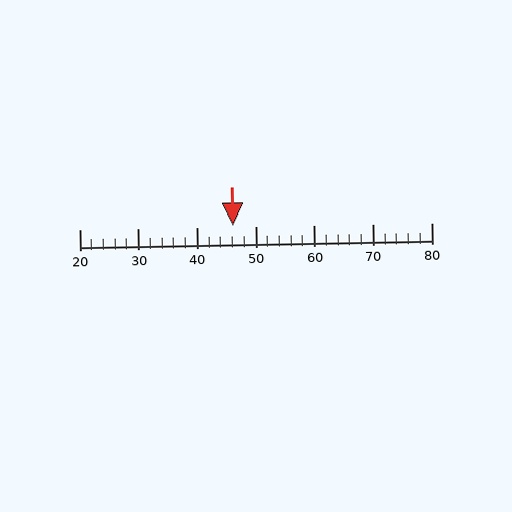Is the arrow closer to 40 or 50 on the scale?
The arrow is closer to 50.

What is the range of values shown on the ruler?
The ruler shows values from 20 to 80.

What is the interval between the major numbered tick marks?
The major tick marks are spaced 10 units apart.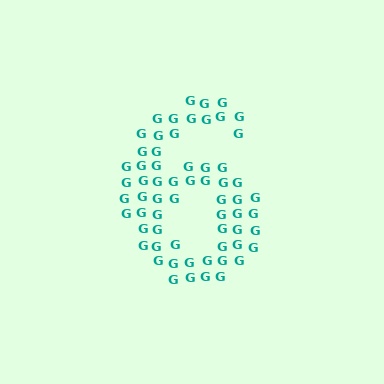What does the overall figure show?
The overall figure shows the digit 6.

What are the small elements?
The small elements are letter G's.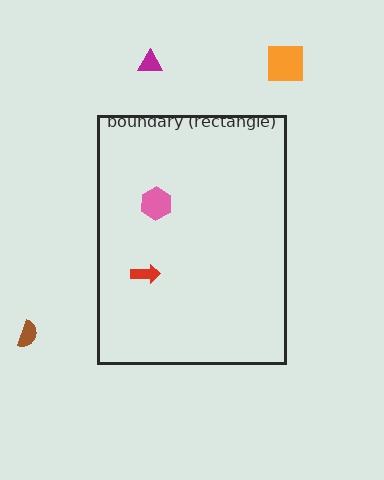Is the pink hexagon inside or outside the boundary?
Inside.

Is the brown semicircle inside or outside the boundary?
Outside.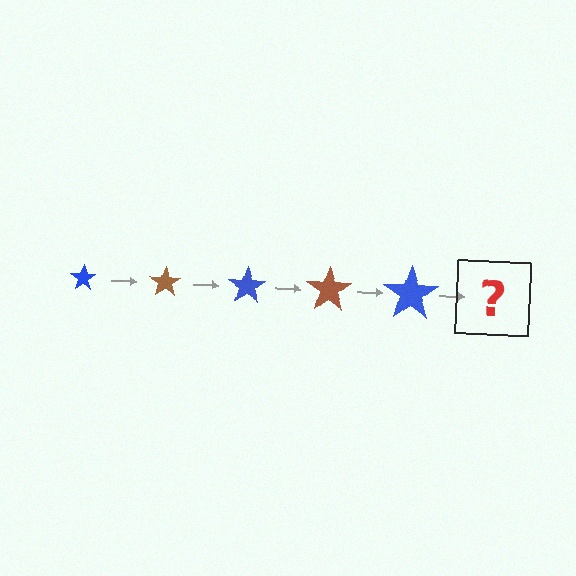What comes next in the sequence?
The next element should be a brown star, larger than the previous one.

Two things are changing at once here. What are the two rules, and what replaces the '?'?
The two rules are that the star grows larger each step and the color cycles through blue and brown. The '?' should be a brown star, larger than the previous one.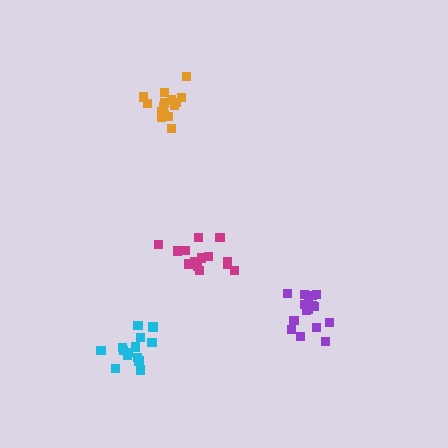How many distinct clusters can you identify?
There are 4 distinct clusters.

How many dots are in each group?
Group 1: 14 dots, Group 2: 14 dots, Group 3: 17 dots, Group 4: 15 dots (60 total).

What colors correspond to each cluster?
The clusters are colored: magenta, cyan, purple, orange.